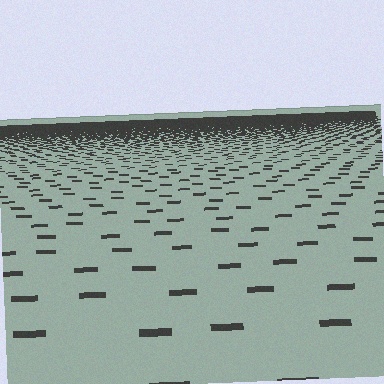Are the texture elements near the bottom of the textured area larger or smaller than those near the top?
Larger. Near the bottom, elements are closer to the viewer and appear at a bigger on-screen size.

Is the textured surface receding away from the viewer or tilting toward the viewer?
The surface is receding away from the viewer. Texture elements get smaller and denser toward the top.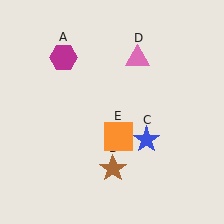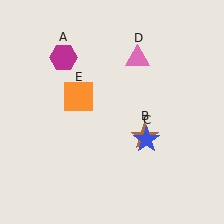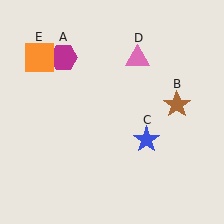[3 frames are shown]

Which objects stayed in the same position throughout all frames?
Magenta hexagon (object A) and blue star (object C) and pink triangle (object D) remained stationary.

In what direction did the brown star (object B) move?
The brown star (object B) moved up and to the right.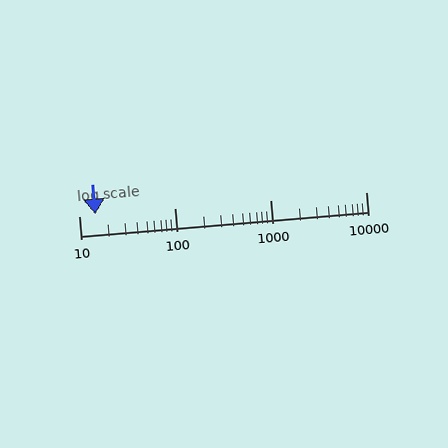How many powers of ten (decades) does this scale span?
The scale spans 3 decades, from 10 to 10000.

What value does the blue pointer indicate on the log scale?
The pointer indicates approximately 15.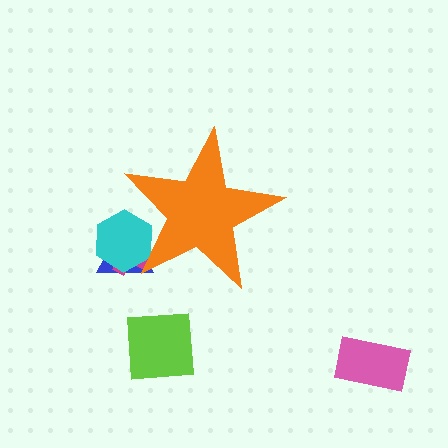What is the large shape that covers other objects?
An orange star.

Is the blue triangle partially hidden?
Yes, the blue triangle is partially hidden behind the orange star.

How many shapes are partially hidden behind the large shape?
3 shapes are partially hidden.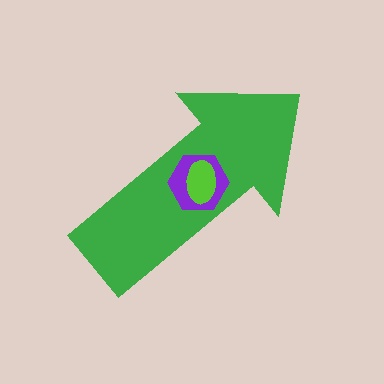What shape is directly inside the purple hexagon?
The lime ellipse.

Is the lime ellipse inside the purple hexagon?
Yes.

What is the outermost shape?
The green arrow.